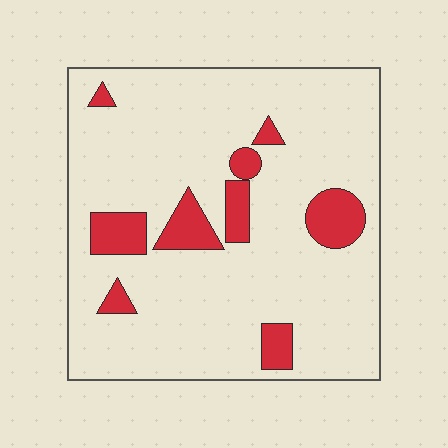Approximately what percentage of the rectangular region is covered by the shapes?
Approximately 15%.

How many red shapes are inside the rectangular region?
9.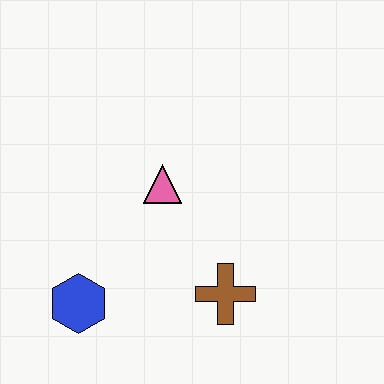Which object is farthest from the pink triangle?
The blue hexagon is farthest from the pink triangle.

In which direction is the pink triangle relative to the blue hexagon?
The pink triangle is above the blue hexagon.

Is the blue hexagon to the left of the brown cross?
Yes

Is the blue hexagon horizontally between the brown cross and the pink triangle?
No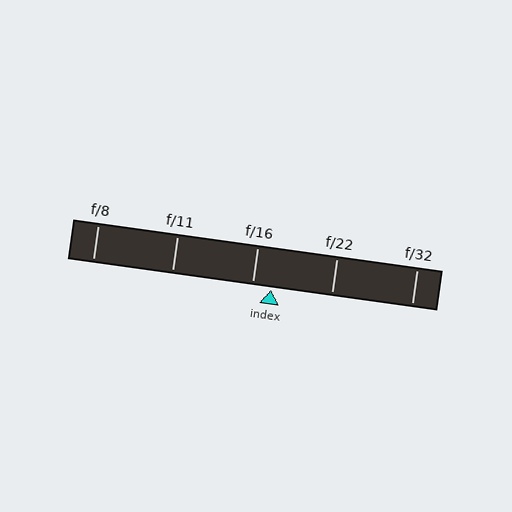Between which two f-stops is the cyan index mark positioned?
The index mark is between f/16 and f/22.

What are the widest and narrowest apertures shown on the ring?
The widest aperture shown is f/8 and the narrowest is f/32.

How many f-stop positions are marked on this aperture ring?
There are 5 f-stop positions marked.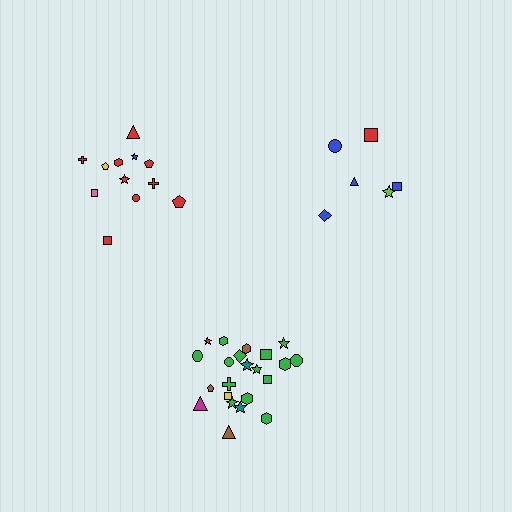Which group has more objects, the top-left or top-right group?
The top-left group.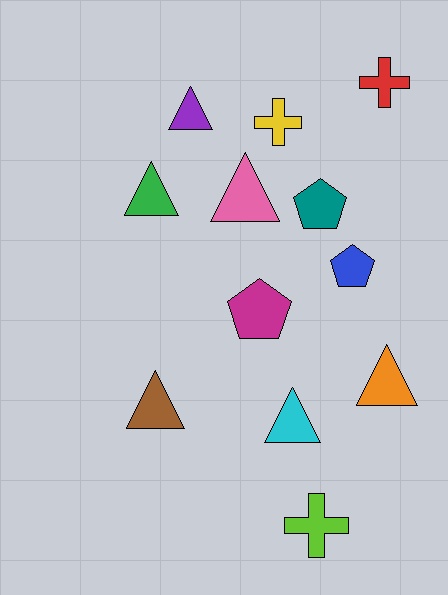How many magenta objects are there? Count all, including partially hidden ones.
There is 1 magenta object.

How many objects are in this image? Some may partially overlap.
There are 12 objects.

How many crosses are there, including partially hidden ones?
There are 3 crosses.